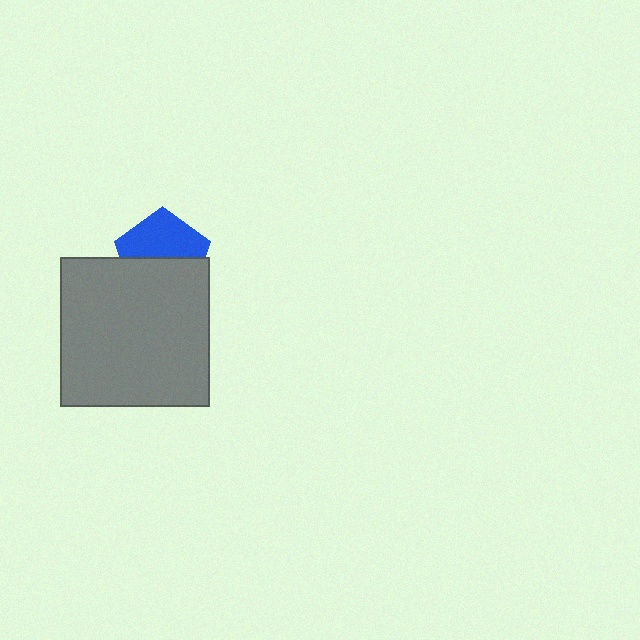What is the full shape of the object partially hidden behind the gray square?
The partially hidden object is a blue pentagon.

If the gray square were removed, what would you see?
You would see the complete blue pentagon.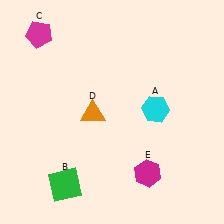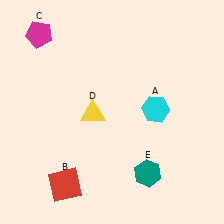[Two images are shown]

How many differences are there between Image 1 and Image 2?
There are 3 differences between the two images.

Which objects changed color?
B changed from green to red. D changed from orange to yellow. E changed from magenta to teal.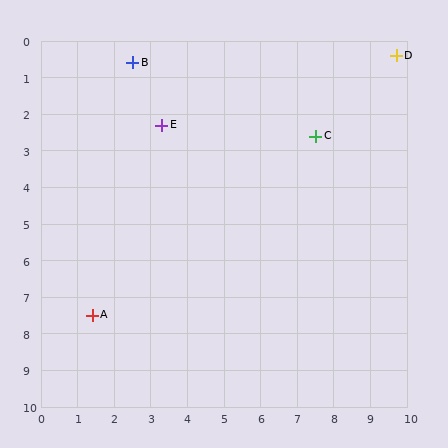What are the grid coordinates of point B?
Point B is at approximately (2.5, 0.6).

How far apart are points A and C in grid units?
Points A and C are about 7.8 grid units apart.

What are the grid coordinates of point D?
Point D is at approximately (9.7, 0.4).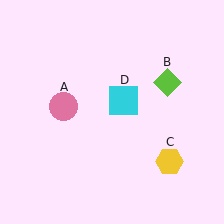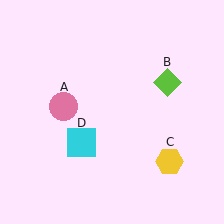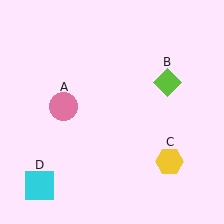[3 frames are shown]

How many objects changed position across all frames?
1 object changed position: cyan square (object D).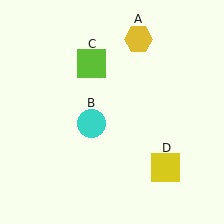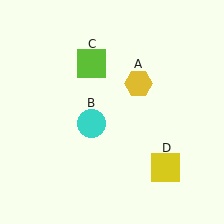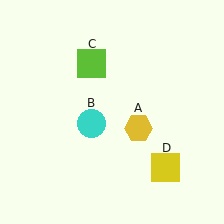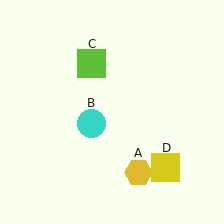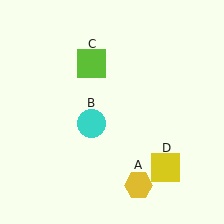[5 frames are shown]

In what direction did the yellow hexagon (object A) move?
The yellow hexagon (object A) moved down.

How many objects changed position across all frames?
1 object changed position: yellow hexagon (object A).